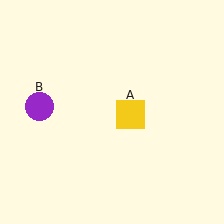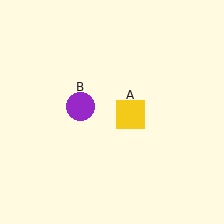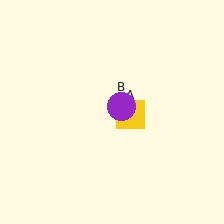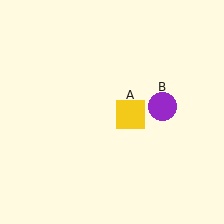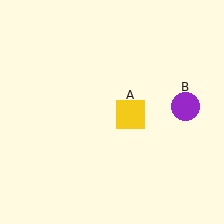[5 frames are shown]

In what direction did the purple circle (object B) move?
The purple circle (object B) moved right.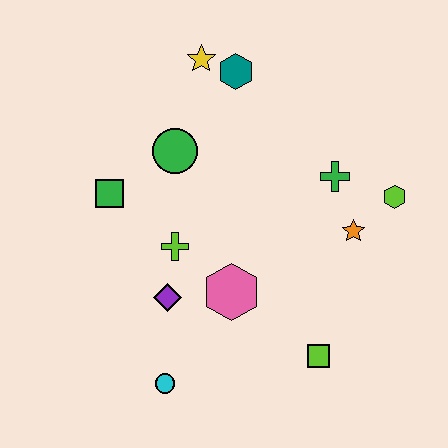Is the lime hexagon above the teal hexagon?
No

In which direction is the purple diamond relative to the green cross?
The purple diamond is to the left of the green cross.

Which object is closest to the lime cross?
The purple diamond is closest to the lime cross.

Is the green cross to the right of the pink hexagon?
Yes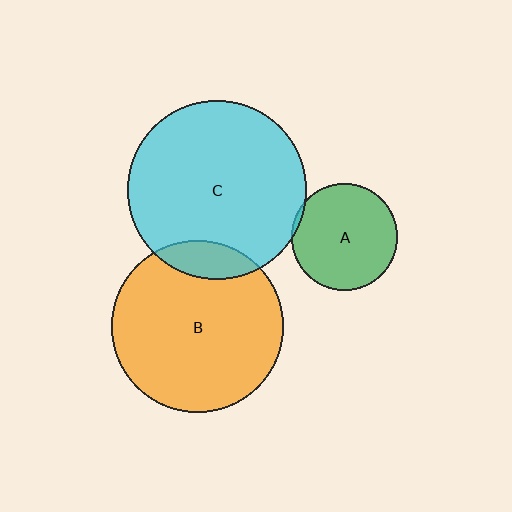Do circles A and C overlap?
Yes.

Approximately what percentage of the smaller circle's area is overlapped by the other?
Approximately 5%.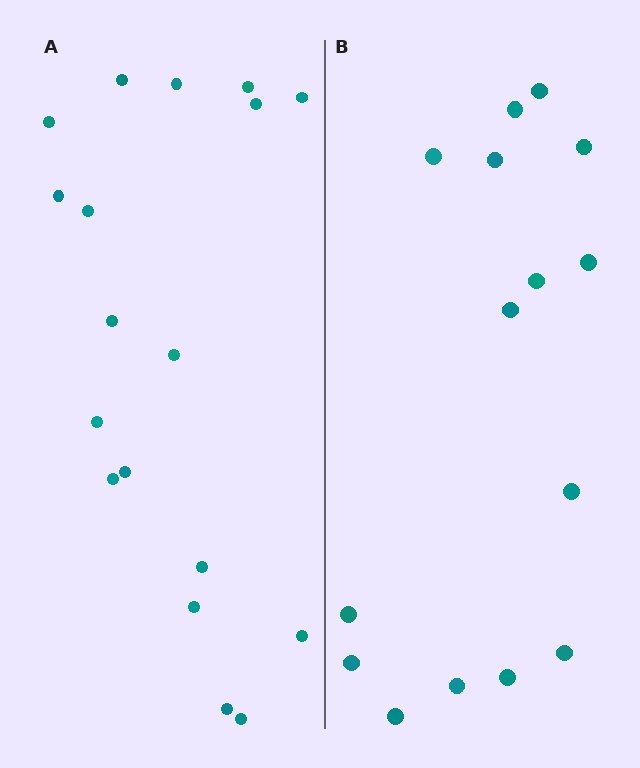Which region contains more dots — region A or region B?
Region A (the left region) has more dots.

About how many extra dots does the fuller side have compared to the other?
Region A has just a few more — roughly 2 or 3 more dots than region B.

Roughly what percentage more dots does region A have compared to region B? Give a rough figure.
About 20% more.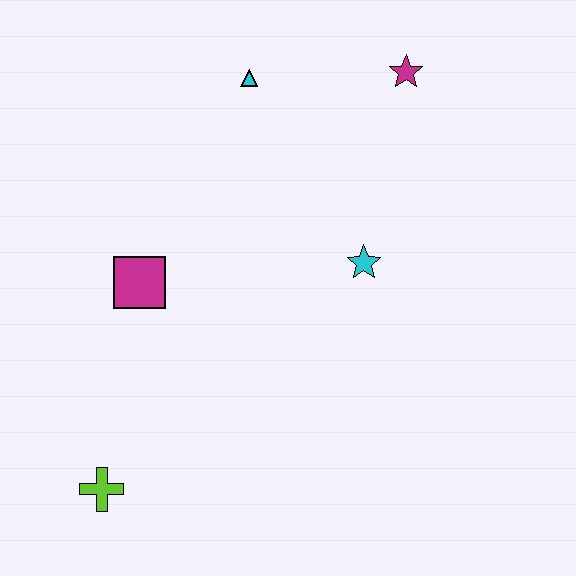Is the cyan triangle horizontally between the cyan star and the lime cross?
Yes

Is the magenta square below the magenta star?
Yes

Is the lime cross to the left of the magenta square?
Yes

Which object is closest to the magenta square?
The lime cross is closest to the magenta square.